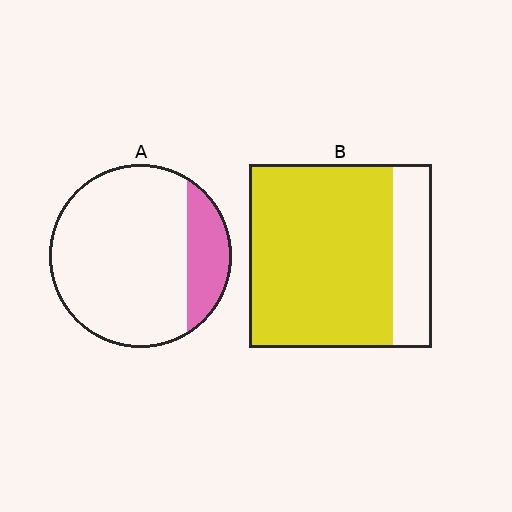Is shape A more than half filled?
No.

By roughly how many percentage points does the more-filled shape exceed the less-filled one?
By roughly 60 percentage points (B over A).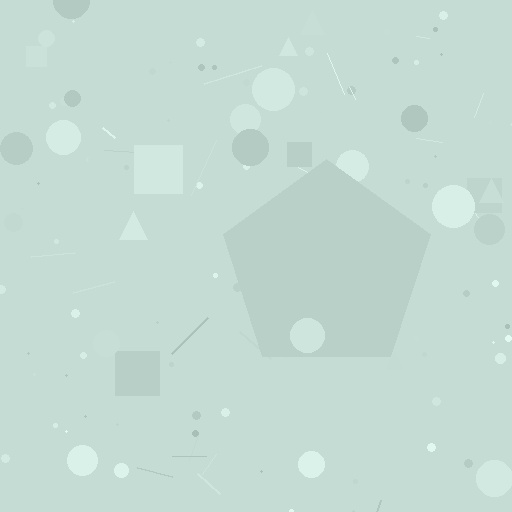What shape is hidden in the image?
A pentagon is hidden in the image.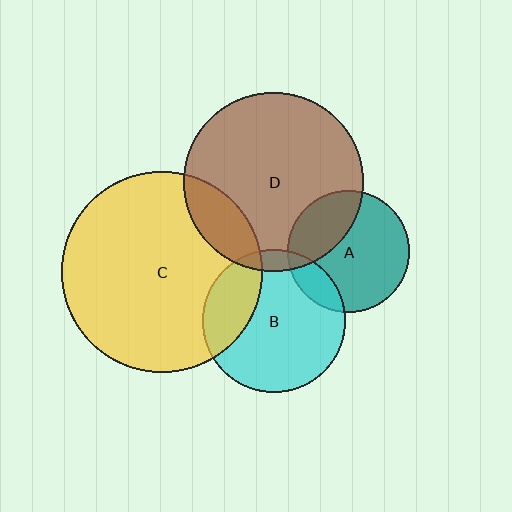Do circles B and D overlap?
Yes.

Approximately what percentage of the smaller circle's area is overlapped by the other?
Approximately 10%.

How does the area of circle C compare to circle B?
Approximately 2.0 times.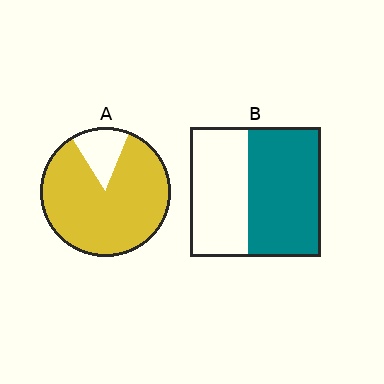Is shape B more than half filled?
Yes.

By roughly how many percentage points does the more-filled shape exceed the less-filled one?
By roughly 30 percentage points (A over B).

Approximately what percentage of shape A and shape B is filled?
A is approximately 85% and B is approximately 55%.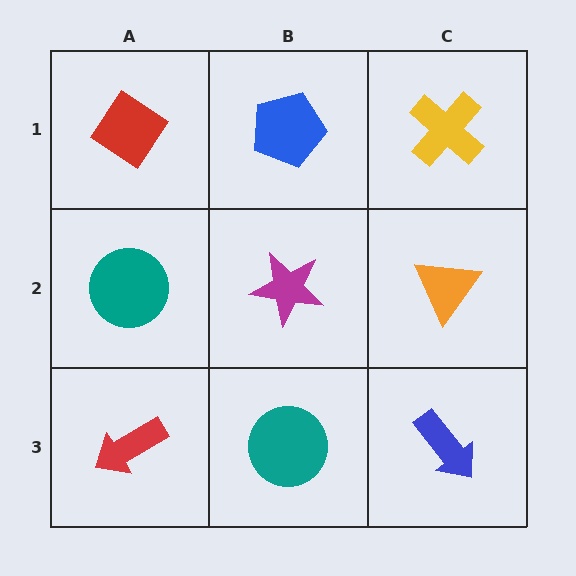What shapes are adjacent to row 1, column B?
A magenta star (row 2, column B), a red diamond (row 1, column A), a yellow cross (row 1, column C).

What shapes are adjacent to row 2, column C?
A yellow cross (row 1, column C), a blue arrow (row 3, column C), a magenta star (row 2, column B).